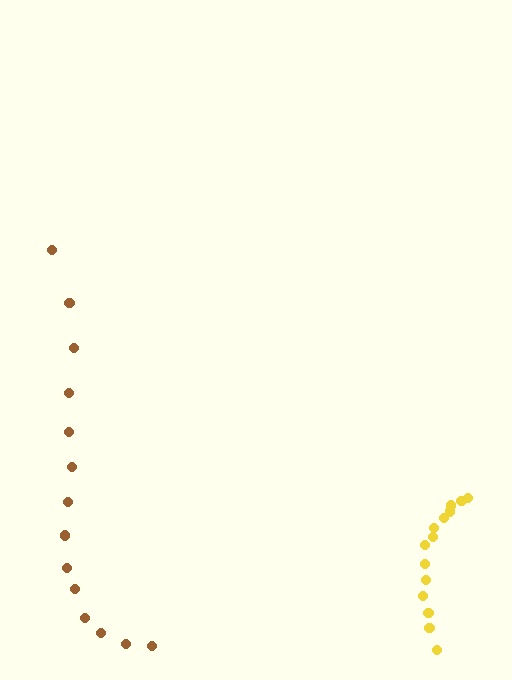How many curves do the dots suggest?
There are 2 distinct paths.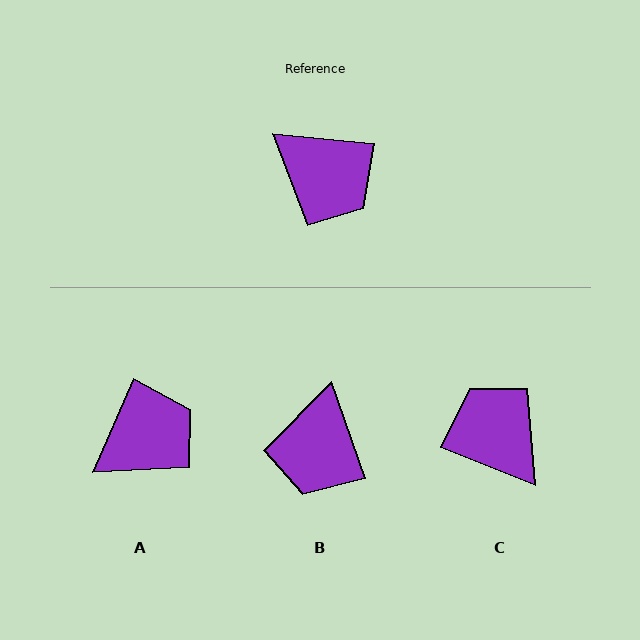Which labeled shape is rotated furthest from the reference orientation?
C, about 164 degrees away.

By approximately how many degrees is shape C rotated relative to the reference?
Approximately 164 degrees counter-clockwise.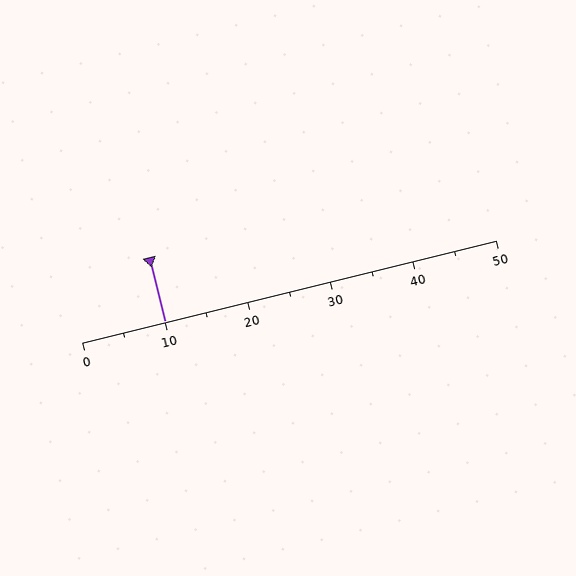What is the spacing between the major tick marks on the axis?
The major ticks are spaced 10 apart.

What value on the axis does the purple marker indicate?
The marker indicates approximately 10.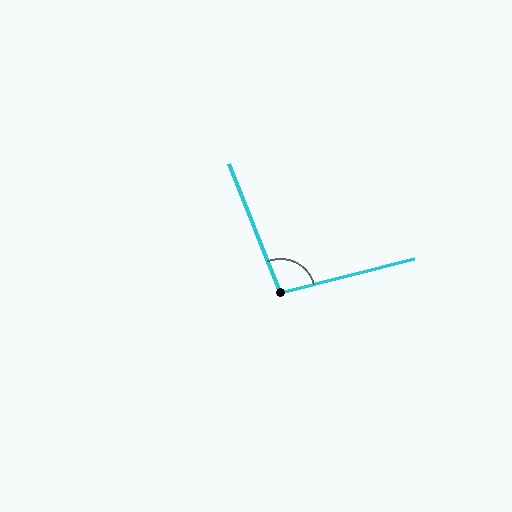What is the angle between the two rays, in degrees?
Approximately 97 degrees.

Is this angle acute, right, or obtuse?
It is obtuse.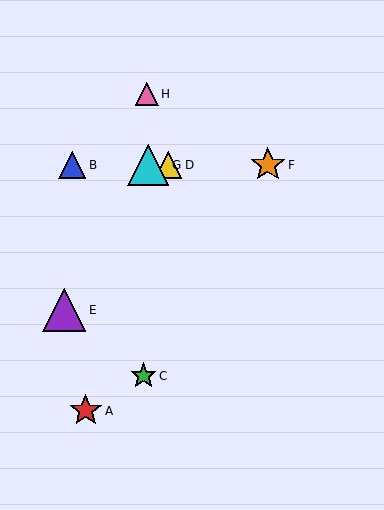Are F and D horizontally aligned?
Yes, both are at y≈165.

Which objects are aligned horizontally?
Objects B, D, F, G are aligned horizontally.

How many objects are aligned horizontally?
4 objects (B, D, F, G) are aligned horizontally.